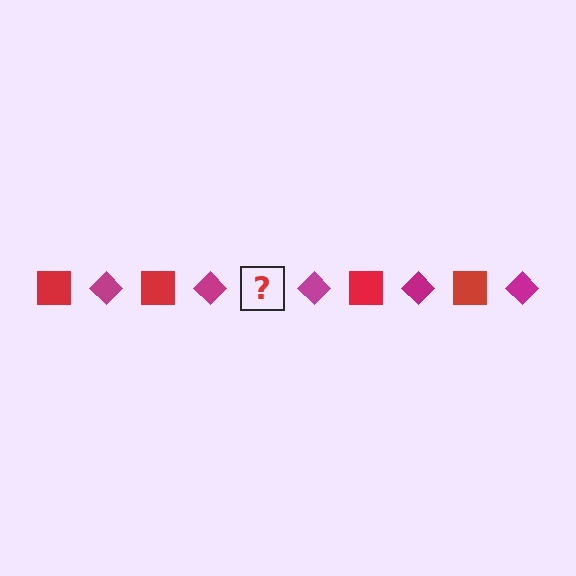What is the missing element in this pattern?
The missing element is a red square.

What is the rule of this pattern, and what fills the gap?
The rule is that the pattern alternates between red square and magenta diamond. The gap should be filled with a red square.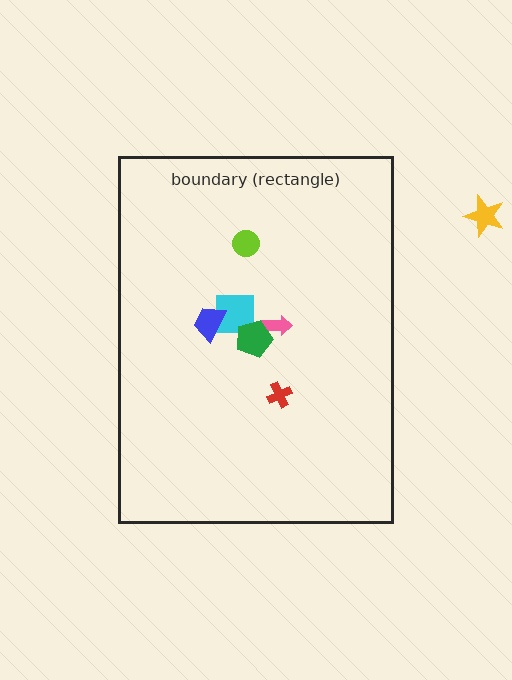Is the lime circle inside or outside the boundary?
Inside.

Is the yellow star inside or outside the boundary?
Outside.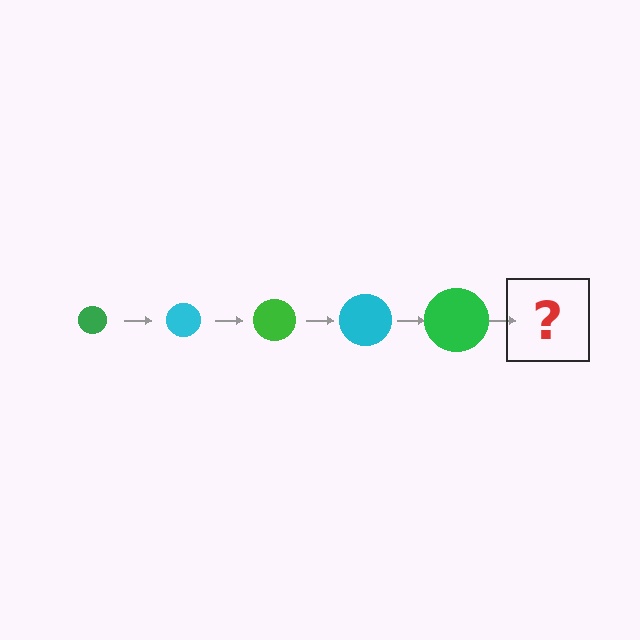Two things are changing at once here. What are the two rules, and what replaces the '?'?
The two rules are that the circle grows larger each step and the color cycles through green and cyan. The '?' should be a cyan circle, larger than the previous one.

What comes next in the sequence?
The next element should be a cyan circle, larger than the previous one.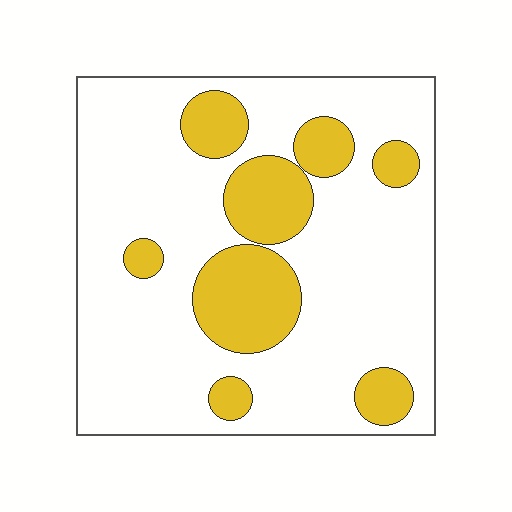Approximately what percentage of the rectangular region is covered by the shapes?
Approximately 25%.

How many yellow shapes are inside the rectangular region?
8.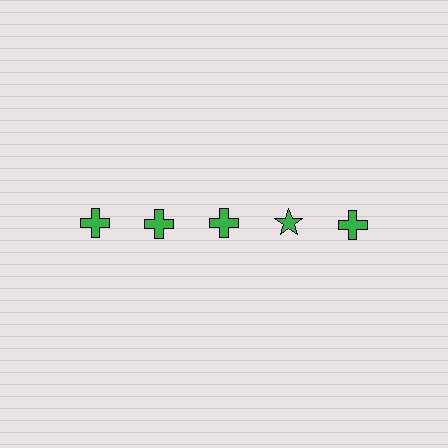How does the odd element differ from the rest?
It has a different shape: star instead of cross.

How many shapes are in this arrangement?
There are 5 shapes arranged in a grid pattern.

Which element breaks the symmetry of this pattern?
The green star in the top row, second from right column breaks the symmetry. All other shapes are green crosses.